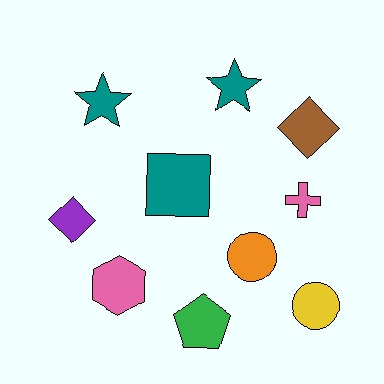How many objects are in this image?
There are 10 objects.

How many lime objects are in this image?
There are no lime objects.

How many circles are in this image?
There are 2 circles.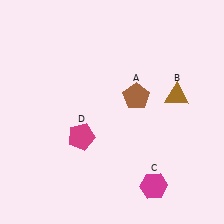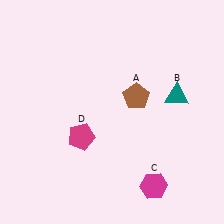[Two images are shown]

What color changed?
The triangle (B) changed from brown in Image 1 to teal in Image 2.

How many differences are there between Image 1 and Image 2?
There is 1 difference between the two images.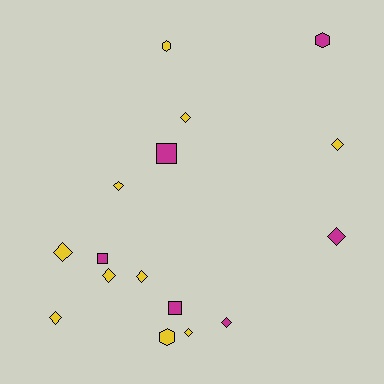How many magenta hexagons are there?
There is 1 magenta hexagon.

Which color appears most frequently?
Yellow, with 10 objects.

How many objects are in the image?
There are 16 objects.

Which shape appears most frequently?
Diamond, with 10 objects.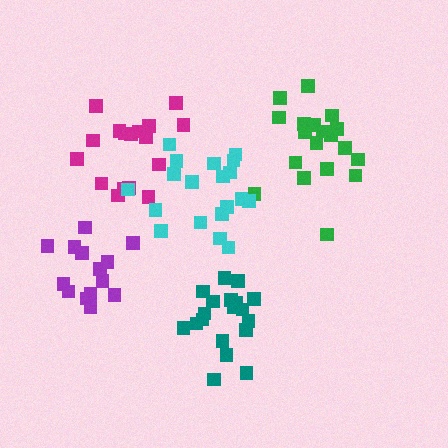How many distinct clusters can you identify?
There are 5 distinct clusters.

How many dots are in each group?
Group 1: 19 dots, Group 2: 19 dots, Group 3: 18 dots, Group 4: 19 dots, Group 5: 14 dots (89 total).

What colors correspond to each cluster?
The clusters are colored: green, teal, magenta, cyan, purple.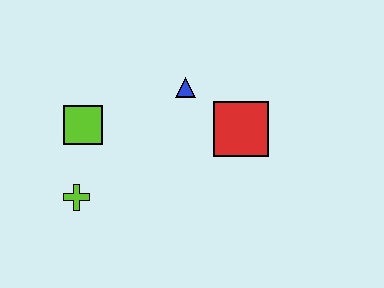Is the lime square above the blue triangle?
No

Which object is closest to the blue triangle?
The red square is closest to the blue triangle.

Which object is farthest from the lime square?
The red square is farthest from the lime square.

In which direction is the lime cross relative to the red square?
The lime cross is to the left of the red square.